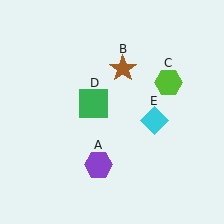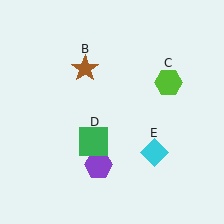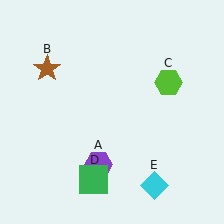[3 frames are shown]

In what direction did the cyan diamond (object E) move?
The cyan diamond (object E) moved down.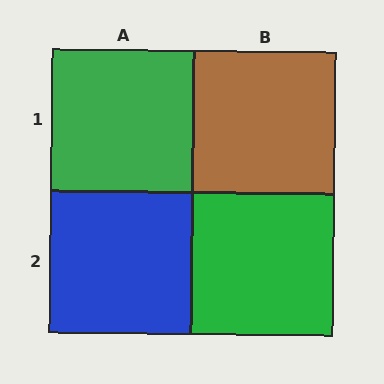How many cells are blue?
1 cell is blue.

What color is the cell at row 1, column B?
Brown.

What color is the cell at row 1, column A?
Green.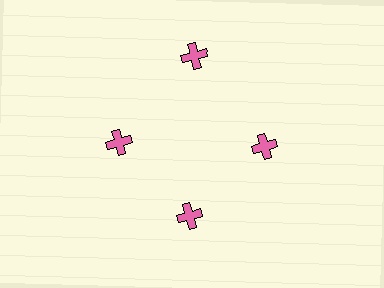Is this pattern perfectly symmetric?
No. The 4 pink crosses are arranged in a ring, but one element near the 12 o'clock position is pushed outward from the center, breaking the 4-fold rotational symmetry.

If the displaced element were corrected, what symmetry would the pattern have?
It would have 4-fold rotational symmetry — the pattern would map onto itself every 90 degrees.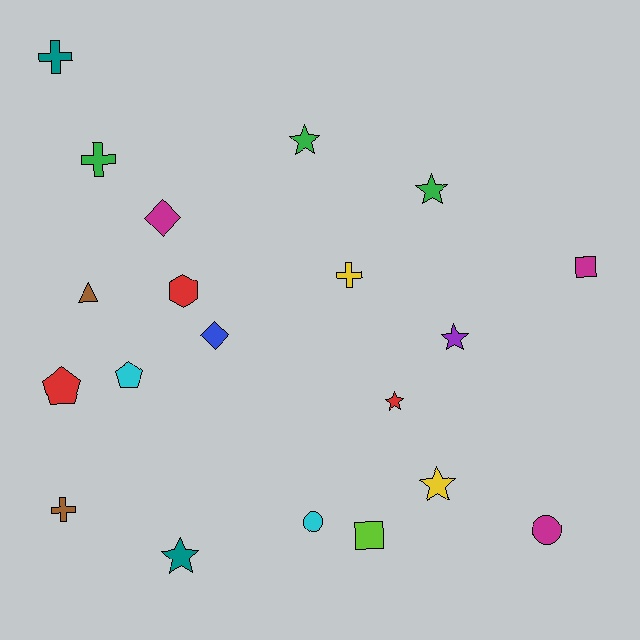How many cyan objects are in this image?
There are 2 cyan objects.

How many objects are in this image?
There are 20 objects.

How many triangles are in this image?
There is 1 triangle.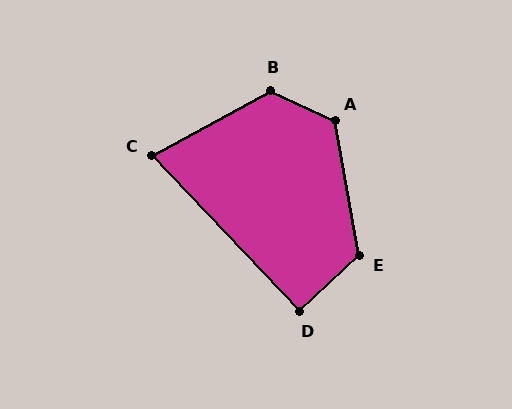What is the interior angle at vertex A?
Approximately 125 degrees (obtuse).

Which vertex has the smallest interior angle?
C, at approximately 75 degrees.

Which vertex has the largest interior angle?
B, at approximately 126 degrees.